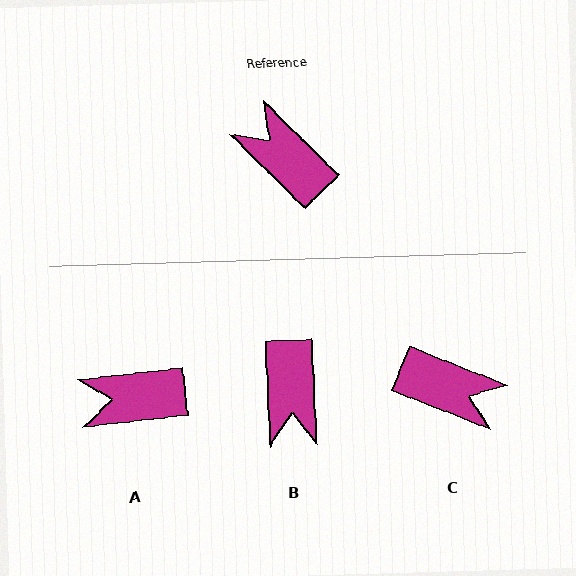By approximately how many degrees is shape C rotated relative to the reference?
Approximately 157 degrees clockwise.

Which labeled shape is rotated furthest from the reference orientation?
C, about 157 degrees away.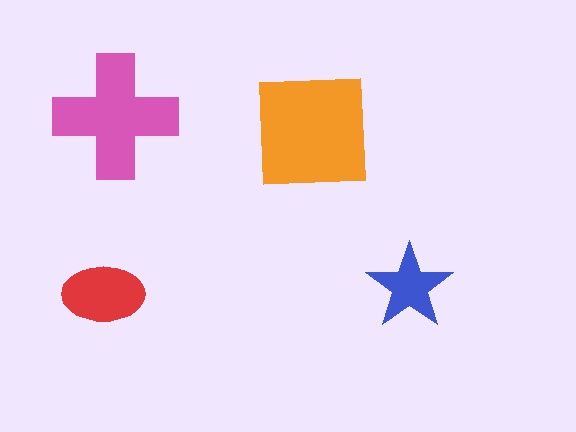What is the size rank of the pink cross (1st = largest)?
2nd.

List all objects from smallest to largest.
The blue star, the red ellipse, the pink cross, the orange square.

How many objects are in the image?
There are 4 objects in the image.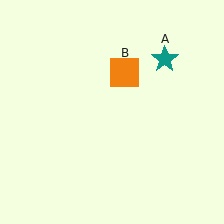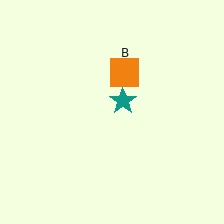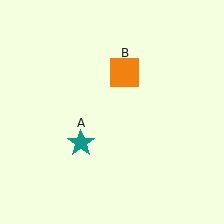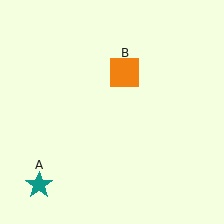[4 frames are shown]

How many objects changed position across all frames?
1 object changed position: teal star (object A).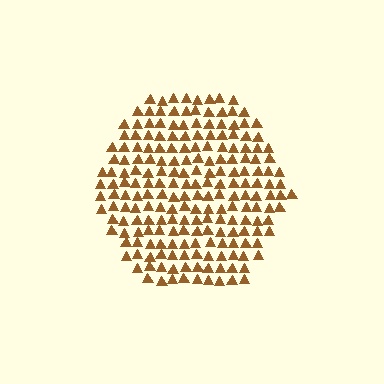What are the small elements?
The small elements are triangles.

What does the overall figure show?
The overall figure shows a hexagon.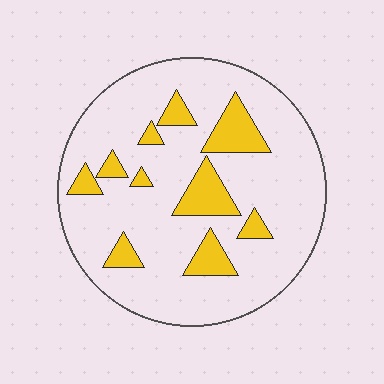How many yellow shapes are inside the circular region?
10.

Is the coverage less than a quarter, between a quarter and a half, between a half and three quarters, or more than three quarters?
Less than a quarter.